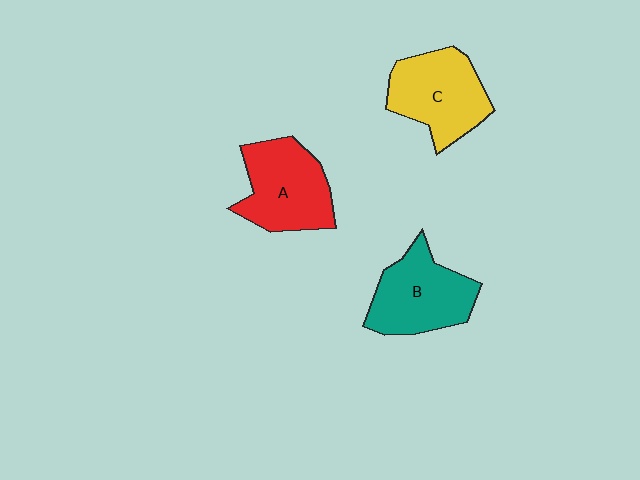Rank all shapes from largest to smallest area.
From largest to smallest: A (red), C (yellow), B (teal).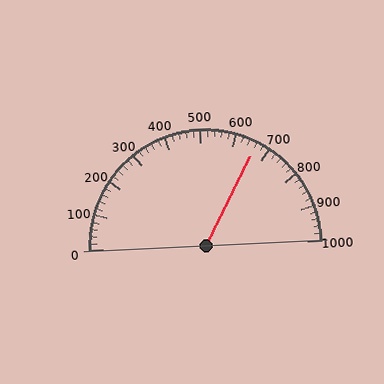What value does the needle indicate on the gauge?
The needle indicates approximately 660.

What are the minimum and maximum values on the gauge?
The gauge ranges from 0 to 1000.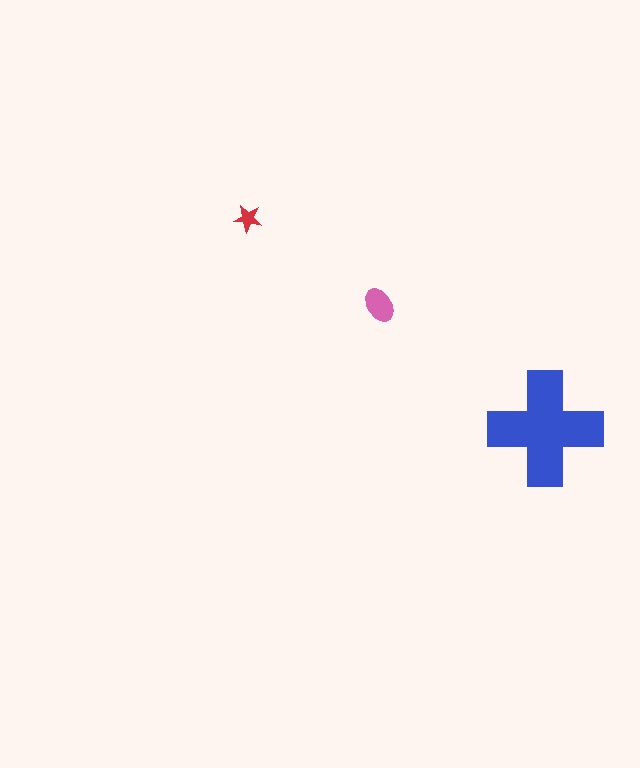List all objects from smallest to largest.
The red star, the pink ellipse, the blue cross.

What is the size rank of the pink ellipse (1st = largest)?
2nd.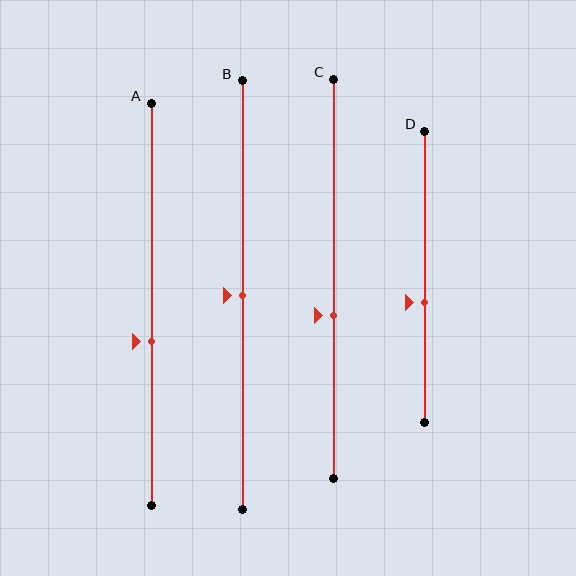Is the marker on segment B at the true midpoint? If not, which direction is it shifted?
Yes, the marker on segment B is at the true midpoint.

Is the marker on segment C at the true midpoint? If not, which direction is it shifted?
No, the marker on segment C is shifted downward by about 9% of the segment length.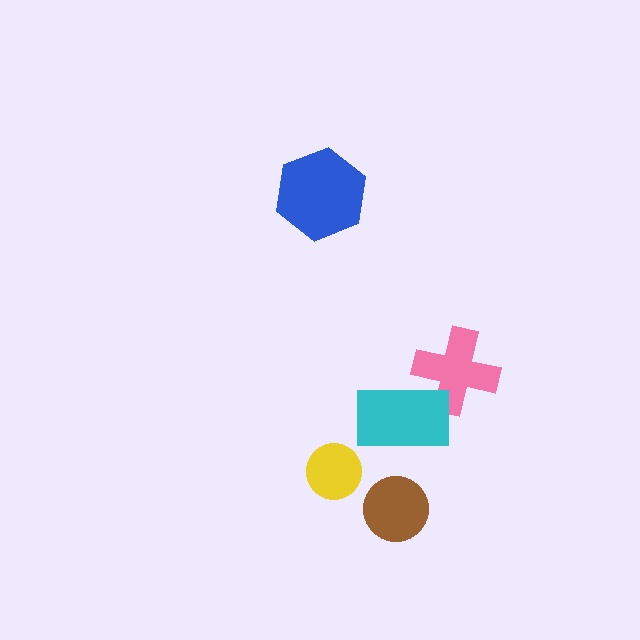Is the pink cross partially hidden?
Yes, it is partially covered by another shape.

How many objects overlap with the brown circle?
0 objects overlap with the brown circle.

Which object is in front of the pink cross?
The cyan rectangle is in front of the pink cross.